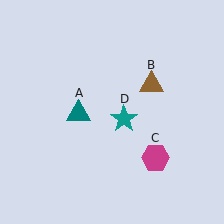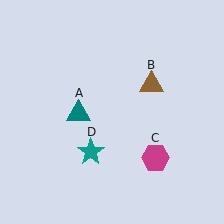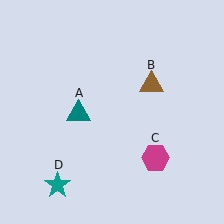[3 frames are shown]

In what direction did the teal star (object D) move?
The teal star (object D) moved down and to the left.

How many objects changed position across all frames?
1 object changed position: teal star (object D).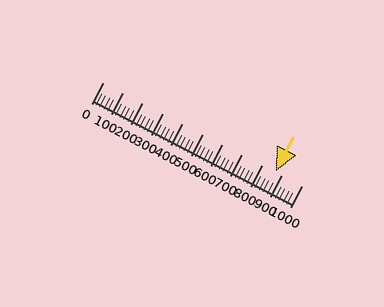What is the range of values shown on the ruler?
The ruler shows values from 0 to 1000.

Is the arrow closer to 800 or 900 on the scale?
The arrow is closer to 900.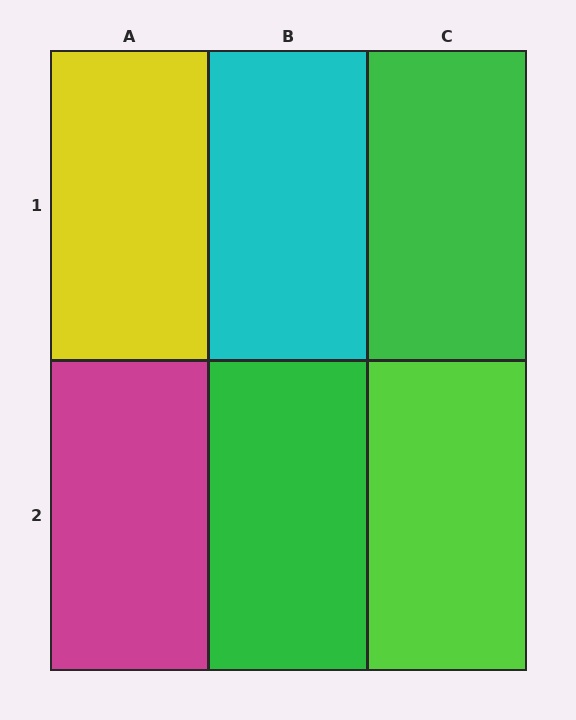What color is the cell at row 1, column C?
Green.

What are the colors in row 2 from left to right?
Magenta, green, lime.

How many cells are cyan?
1 cell is cyan.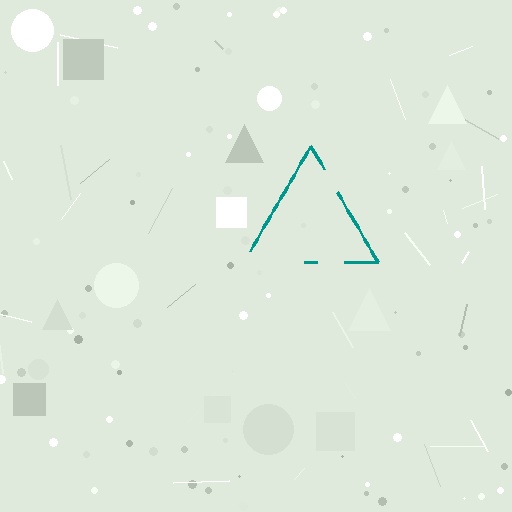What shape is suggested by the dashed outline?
The dashed outline suggests a triangle.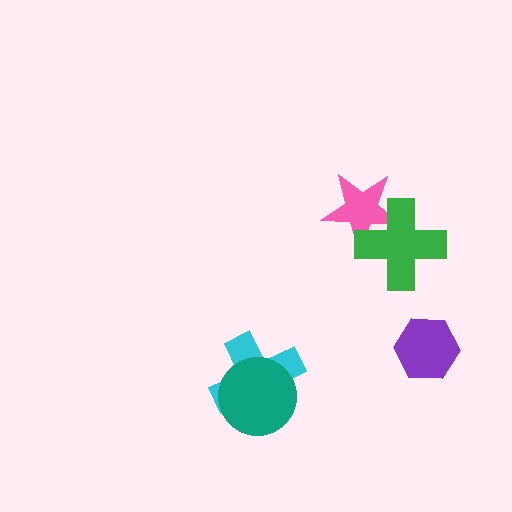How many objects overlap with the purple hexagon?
0 objects overlap with the purple hexagon.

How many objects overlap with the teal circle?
1 object overlaps with the teal circle.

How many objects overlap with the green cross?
1 object overlaps with the green cross.